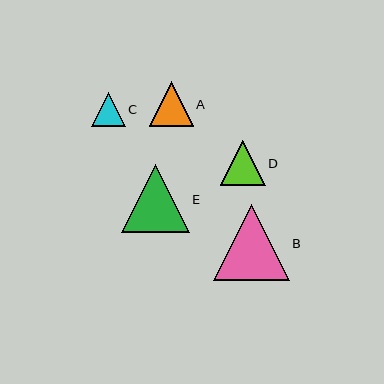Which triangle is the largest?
Triangle B is the largest with a size of approximately 76 pixels.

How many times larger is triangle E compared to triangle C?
Triangle E is approximately 2.0 times the size of triangle C.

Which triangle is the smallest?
Triangle C is the smallest with a size of approximately 34 pixels.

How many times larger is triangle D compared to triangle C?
Triangle D is approximately 1.3 times the size of triangle C.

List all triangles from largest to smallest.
From largest to smallest: B, E, D, A, C.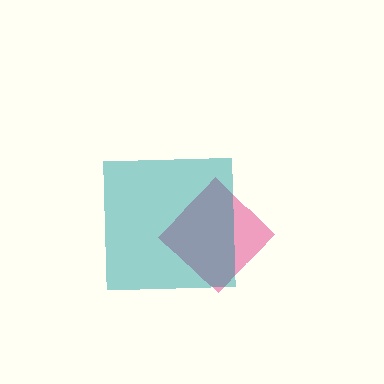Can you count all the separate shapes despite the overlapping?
Yes, there are 2 separate shapes.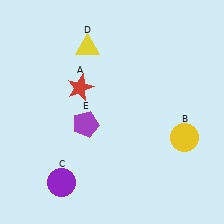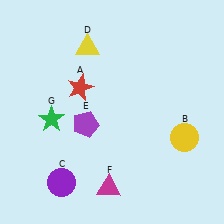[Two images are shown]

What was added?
A magenta triangle (F), a green star (G) were added in Image 2.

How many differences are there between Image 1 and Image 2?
There are 2 differences between the two images.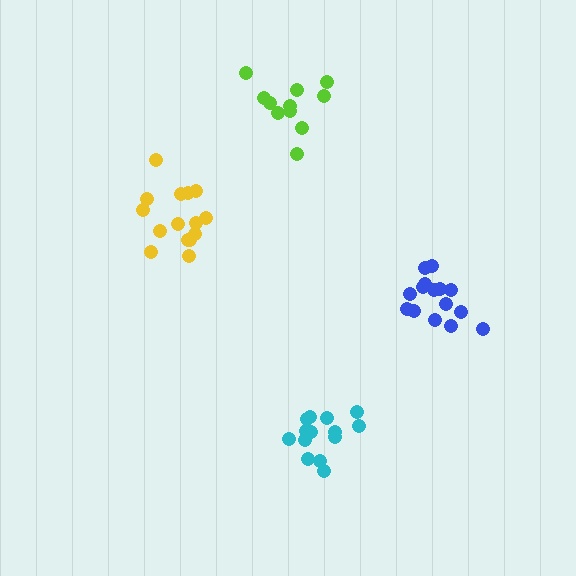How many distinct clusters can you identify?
There are 4 distinct clusters.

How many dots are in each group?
Group 1: 15 dots, Group 2: 15 dots, Group 3: 14 dots, Group 4: 11 dots (55 total).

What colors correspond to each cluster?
The clusters are colored: blue, yellow, cyan, lime.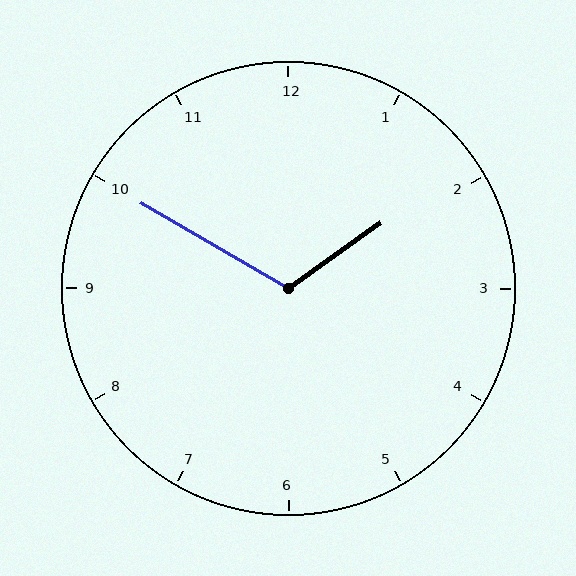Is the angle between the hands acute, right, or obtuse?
It is obtuse.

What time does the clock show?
1:50.